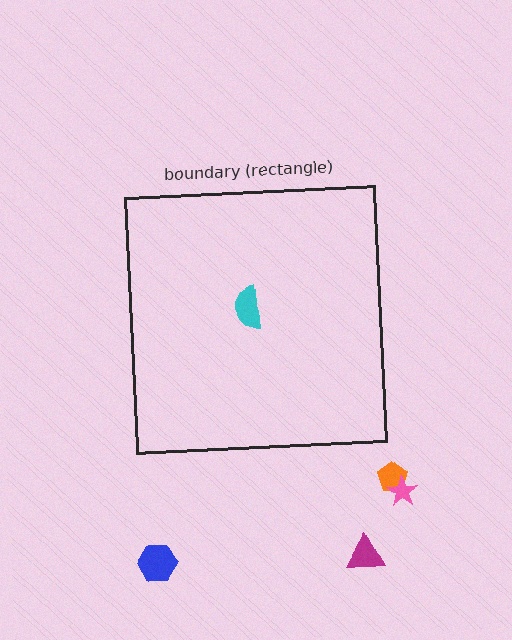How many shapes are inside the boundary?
1 inside, 4 outside.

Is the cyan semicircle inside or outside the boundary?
Inside.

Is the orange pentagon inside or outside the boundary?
Outside.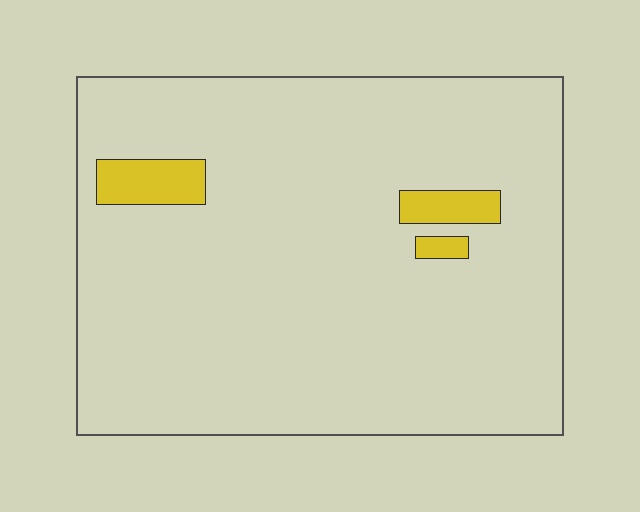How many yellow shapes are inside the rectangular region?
3.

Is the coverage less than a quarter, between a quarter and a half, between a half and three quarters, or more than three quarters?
Less than a quarter.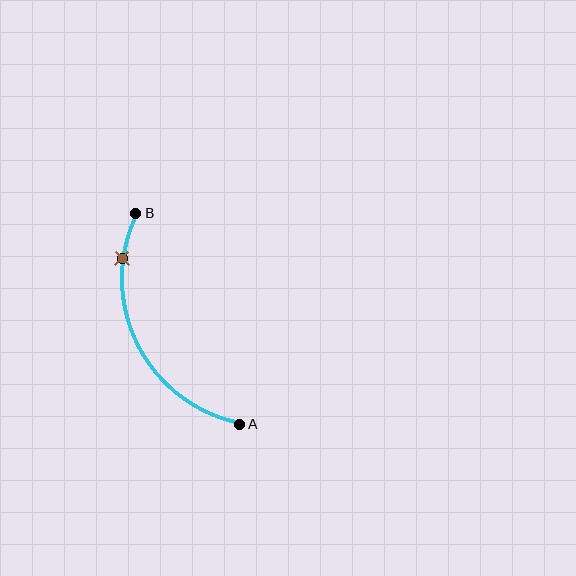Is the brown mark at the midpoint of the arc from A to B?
No. The brown mark lies on the arc but is closer to endpoint B. The arc midpoint would be at the point on the curve equidistant along the arc from both A and B.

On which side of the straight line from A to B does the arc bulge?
The arc bulges to the left of the straight line connecting A and B.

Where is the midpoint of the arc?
The arc midpoint is the point on the curve farthest from the straight line joining A and B. It sits to the left of that line.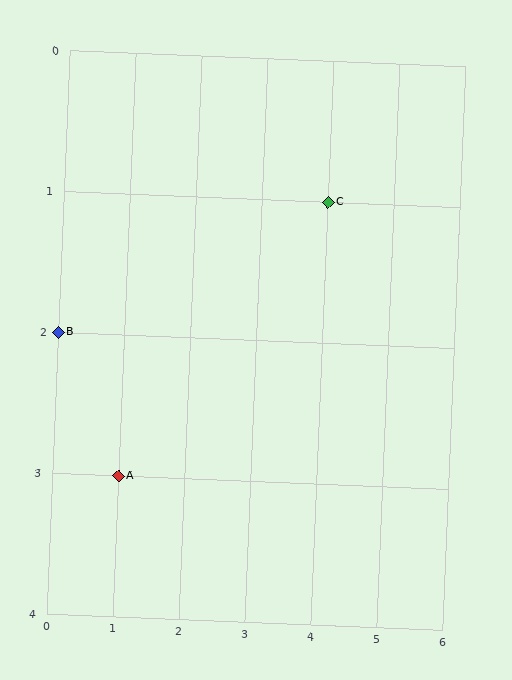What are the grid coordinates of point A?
Point A is at grid coordinates (1, 3).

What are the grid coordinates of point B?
Point B is at grid coordinates (0, 2).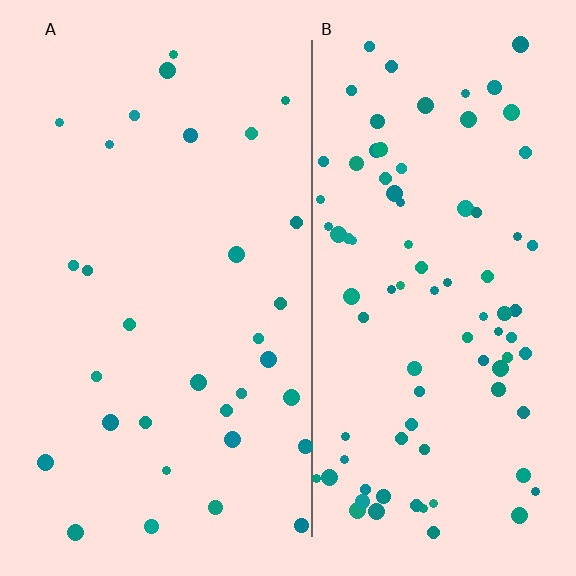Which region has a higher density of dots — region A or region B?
B (the right).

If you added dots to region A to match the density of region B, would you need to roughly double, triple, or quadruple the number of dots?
Approximately triple.